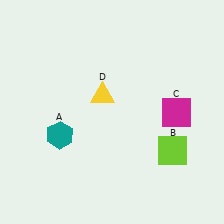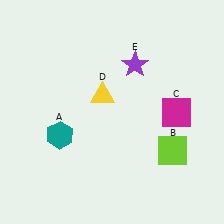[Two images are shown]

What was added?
A purple star (E) was added in Image 2.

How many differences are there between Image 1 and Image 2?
There is 1 difference between the two images.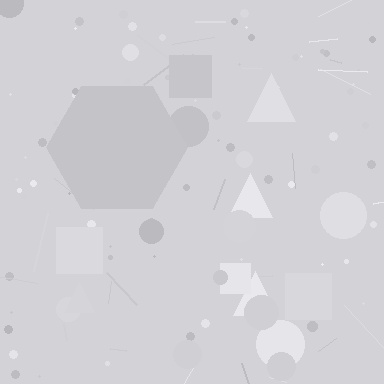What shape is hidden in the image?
A hexagon is hidden in the image.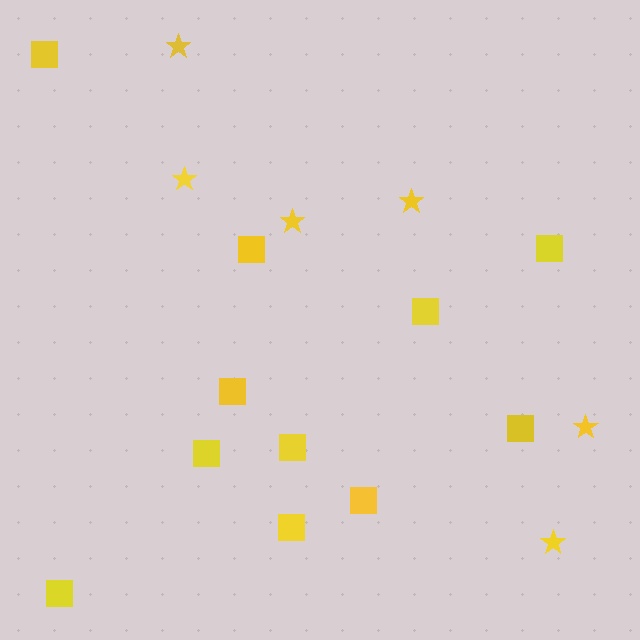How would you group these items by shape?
There are 2 groups: one group of stars (6) and one group of squares (11).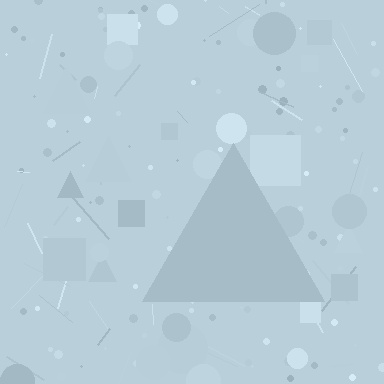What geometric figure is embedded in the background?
A triangle is embedded in the background.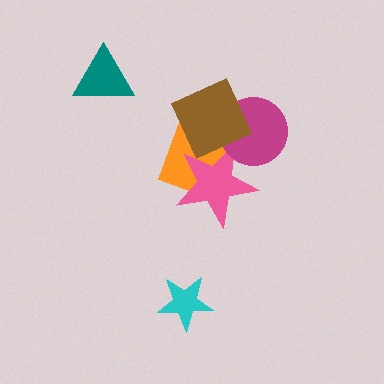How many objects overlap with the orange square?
2 objects overlap with the orange square.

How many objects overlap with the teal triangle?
0 objects overlap with the teal triangle.